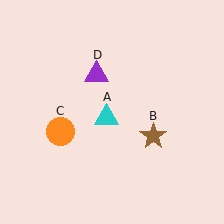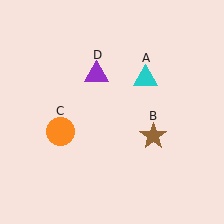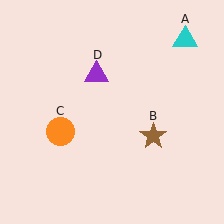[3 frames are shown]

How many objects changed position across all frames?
1 object changed position: cyan triangle (object A).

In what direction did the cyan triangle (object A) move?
The cyan triangle (object A) moved up and to the right.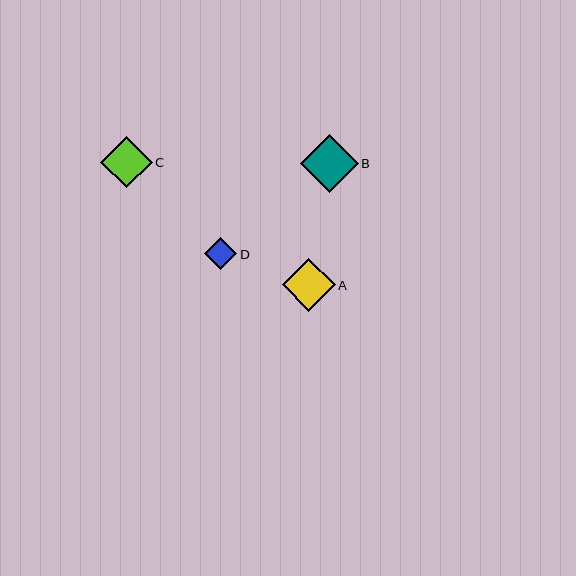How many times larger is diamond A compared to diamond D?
Diamond A is approximately 1.7 times the size of diamond D.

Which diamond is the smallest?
Diamond D is the smallest with a size of approximately 32 pixels.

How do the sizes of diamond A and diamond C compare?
Diamond A and diamond C are approximately the same size.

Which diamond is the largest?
Diamond B is the largest with a size of approximately 58 pixels.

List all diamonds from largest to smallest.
From largest to smallest: B, A, C, D.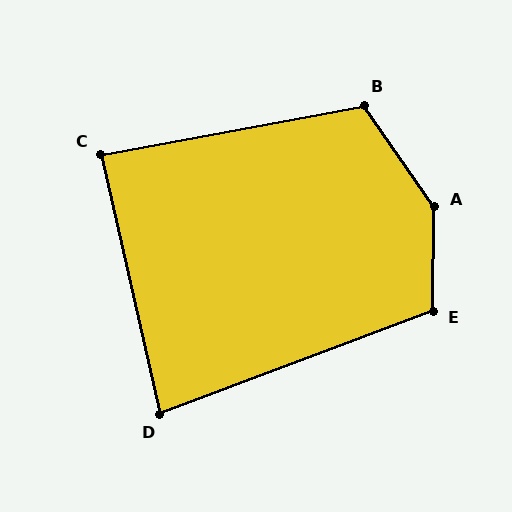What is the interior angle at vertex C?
Approximately 88 degrees (approximately right).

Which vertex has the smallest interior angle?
D, at approximately 82 degrees.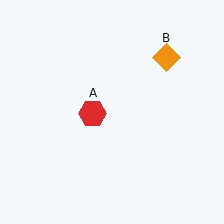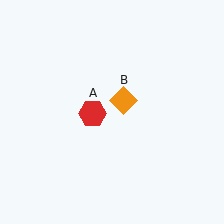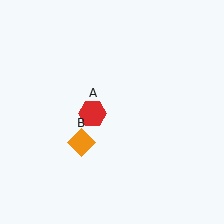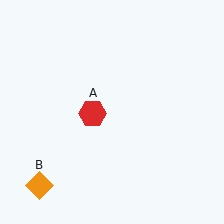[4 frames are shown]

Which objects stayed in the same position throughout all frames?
Red hexagon (object A) remained stationary.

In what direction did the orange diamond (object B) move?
The orange diamond (object B) moved down and to the left.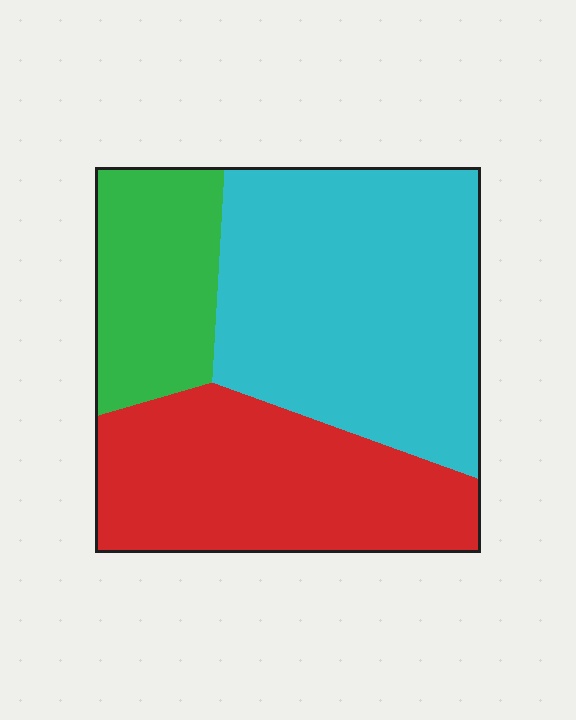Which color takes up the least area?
Green, at roughly 20%.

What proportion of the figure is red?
Red covers around 35% of the figure.